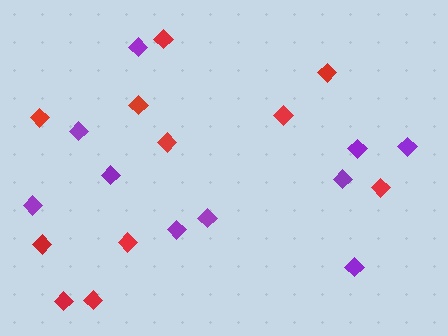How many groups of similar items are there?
There are 2 groups: one group of purple diamonds (10) and one group of red diamonds (11).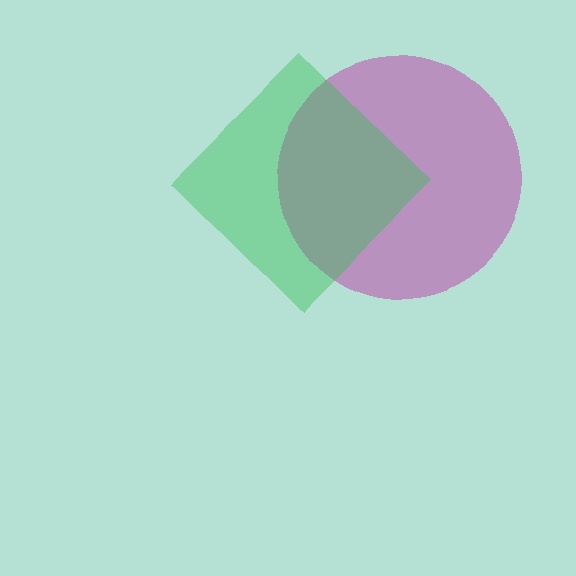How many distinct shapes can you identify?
There are 2 distinct shapes: a magenta circle, a green diamond.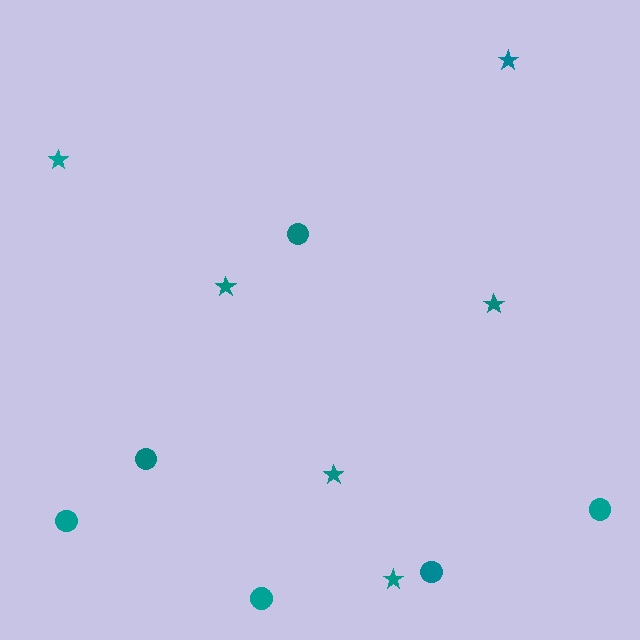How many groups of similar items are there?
There are 2 groups: one group of stars (6) and one group of circles (6).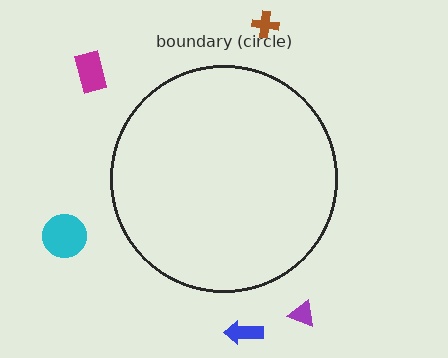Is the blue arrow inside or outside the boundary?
Outside.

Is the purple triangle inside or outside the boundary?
Outside.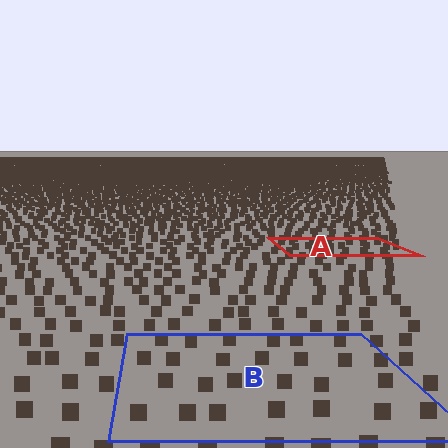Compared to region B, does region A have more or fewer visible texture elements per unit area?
Region A has more texture elements per unit area — they are packed more densely because it is farther away.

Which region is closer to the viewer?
Region B is closer. The texture elements there are larger and more spread out.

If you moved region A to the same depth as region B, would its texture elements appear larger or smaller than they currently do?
They would appear larger. At a closer depth, the same texture elements are projected at a bigger on-screen size.